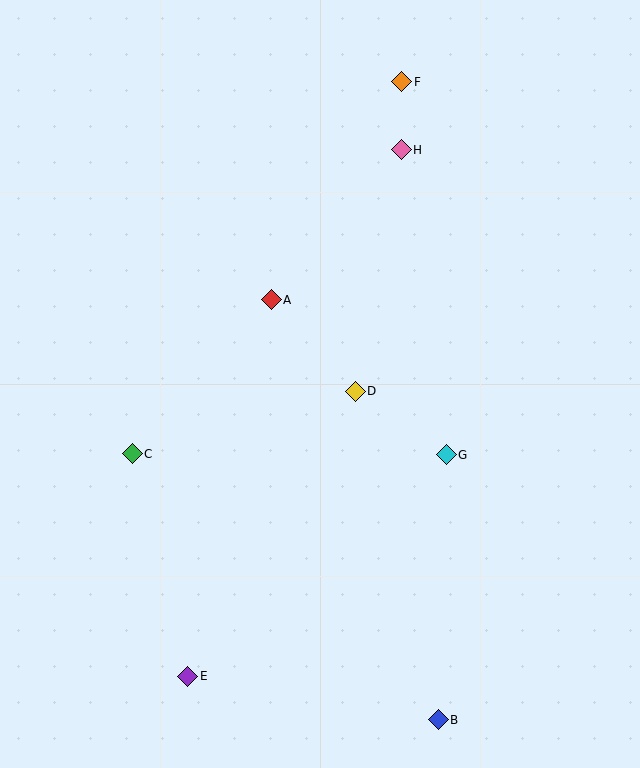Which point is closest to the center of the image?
Point D at (355, 391) is closest to the center.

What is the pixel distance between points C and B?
The distance between C and B is 405 pixels.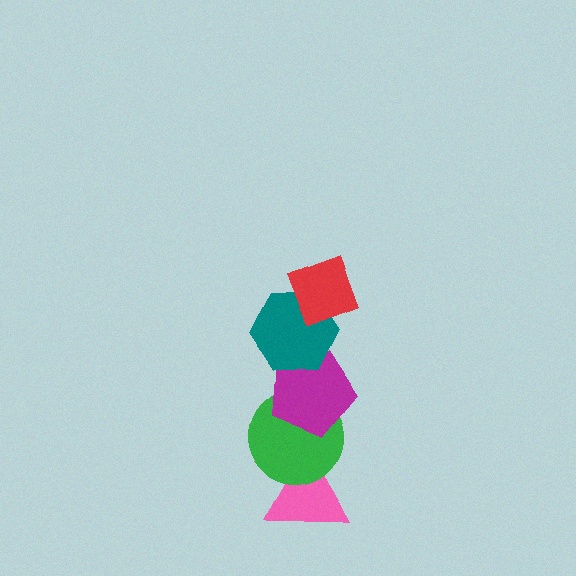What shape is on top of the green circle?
The magenta pentagon is on top of the green circle.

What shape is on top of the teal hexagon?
The red diamond is on top of the teal hexagon.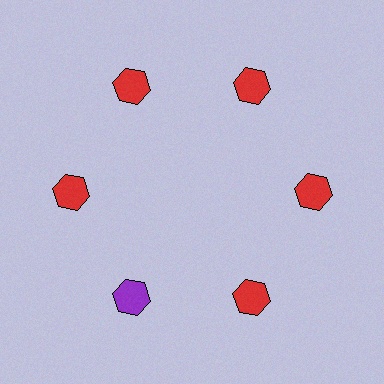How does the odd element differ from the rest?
It has a different color: purple instead of red.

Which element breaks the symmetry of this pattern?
The purple hexagon at roughly the 7 o'clock position breaks the symmetry. All other shapes are red hexagons.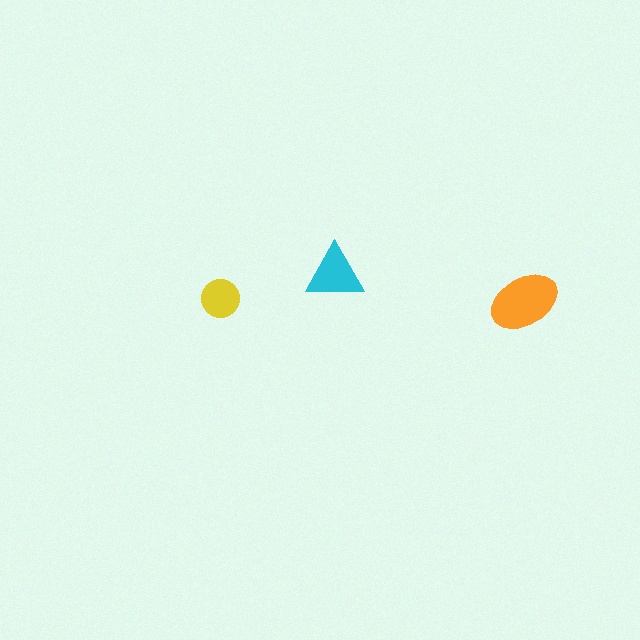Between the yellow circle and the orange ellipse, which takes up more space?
The orange ellipse.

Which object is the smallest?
The yellow circle.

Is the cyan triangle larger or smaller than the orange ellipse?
Smaller.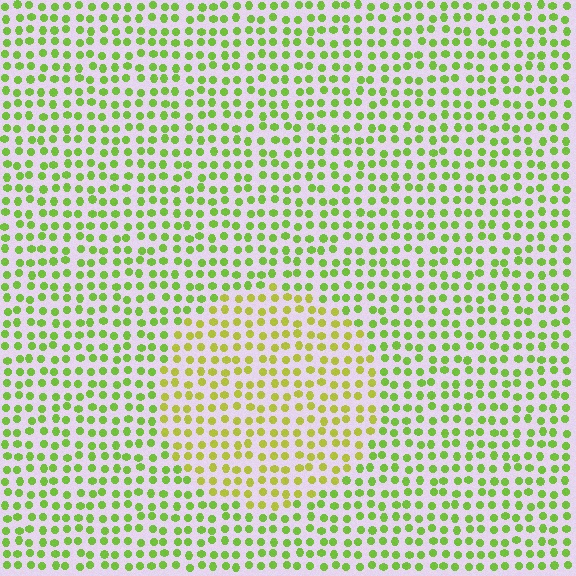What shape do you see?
I see a circle.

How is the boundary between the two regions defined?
The boundary is defined purely by a slight shift in hue (about 29 degrees). Spacing, size, and orientation are identical on both sides.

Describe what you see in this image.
The image is filled with small lime elements in a uniform arrangement. A circle-shaped region is visible where the elements are tinted to a slightly different hue, forming a subtle color boundary.